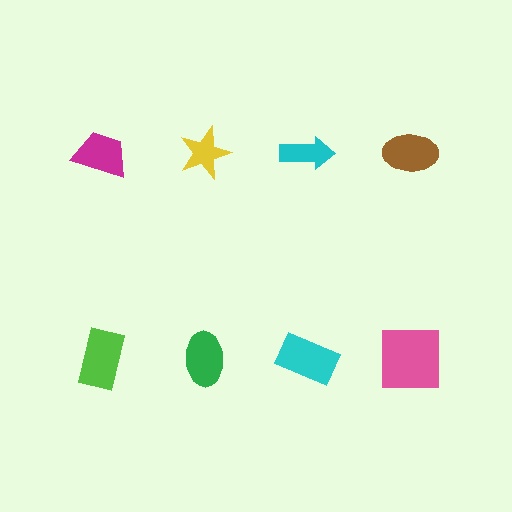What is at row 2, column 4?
A pink square.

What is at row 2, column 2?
A green ellipse.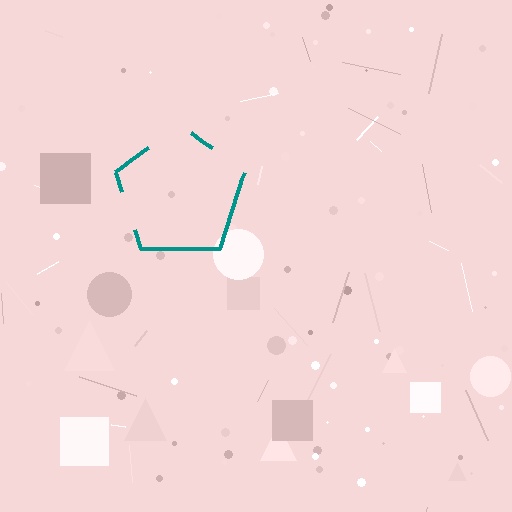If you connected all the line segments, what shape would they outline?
They would outline a pentagon.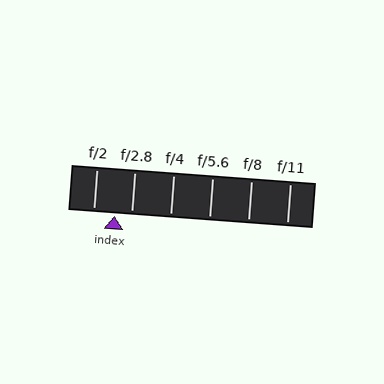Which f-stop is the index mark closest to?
The index mark is closest to f/2.8.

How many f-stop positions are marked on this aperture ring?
There are 6 f-stop positions marked.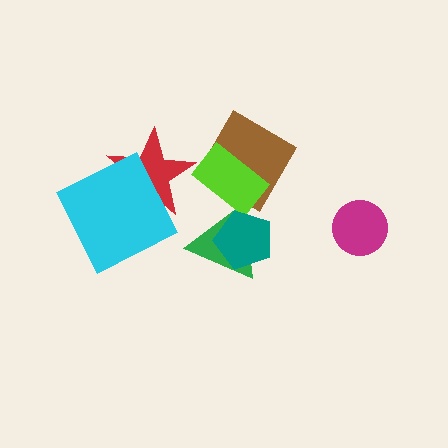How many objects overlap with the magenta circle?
0 objects overlap with the magenta circle.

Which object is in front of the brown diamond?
The lime rectangle is in front of the brown diamond.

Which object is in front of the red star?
The cyan square is in front of the red star.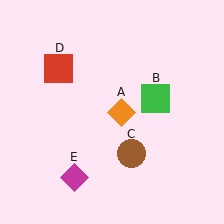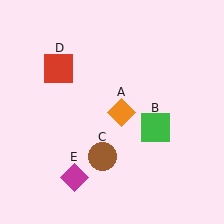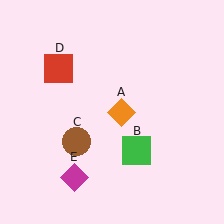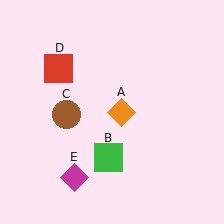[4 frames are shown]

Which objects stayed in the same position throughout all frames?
Orange diamond (object A) and red square (object D) and magenta diamond (object E) remained stationary.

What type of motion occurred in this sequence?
The green square (object B), brown circle (object C) rotated clockwise around the center of the scene.